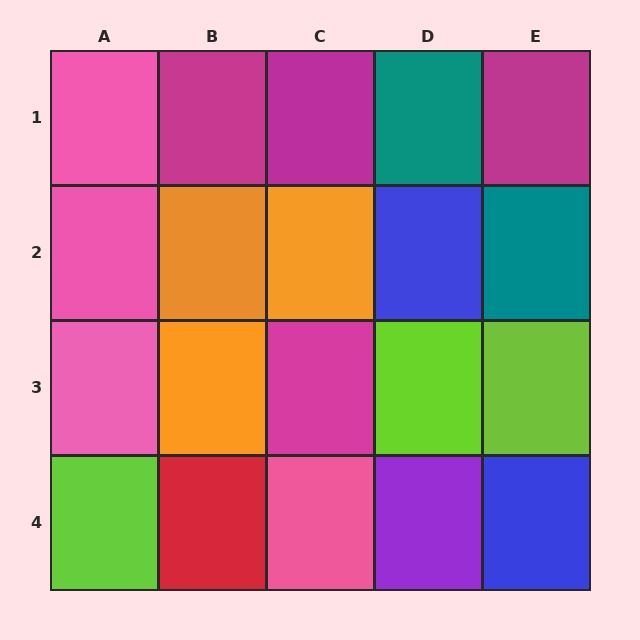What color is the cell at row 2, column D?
Blue.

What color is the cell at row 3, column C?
Magenta.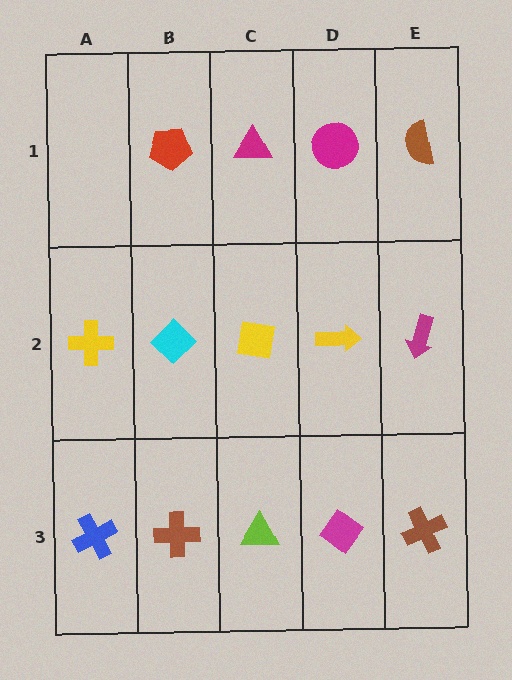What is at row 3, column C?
A lime triangle.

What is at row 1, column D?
A magenta circle.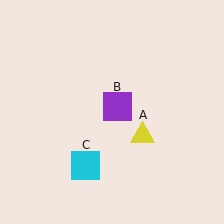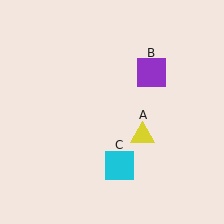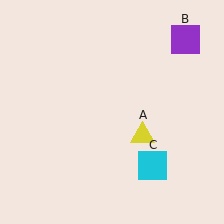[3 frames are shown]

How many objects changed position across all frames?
2 objects changed position: purple square (object B), cyan square (object C).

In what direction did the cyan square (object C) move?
The cyan square (object C) moved right.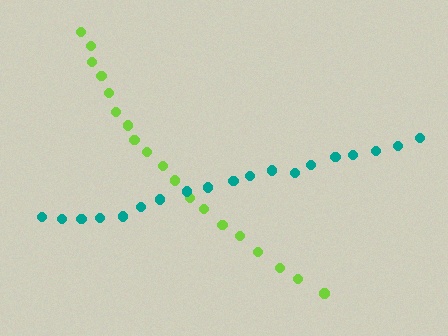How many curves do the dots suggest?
There are 2 distinct paths.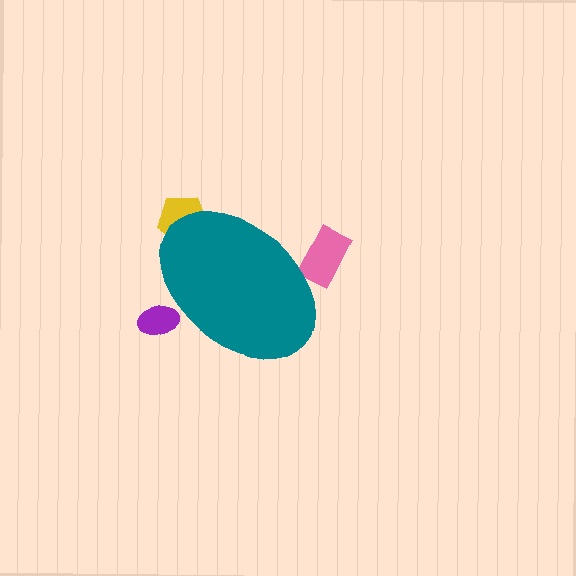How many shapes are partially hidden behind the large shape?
3 shapes are partially hidden.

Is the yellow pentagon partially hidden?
Yes, the yellow pentagon is partially hidden behind the teal ellipse.